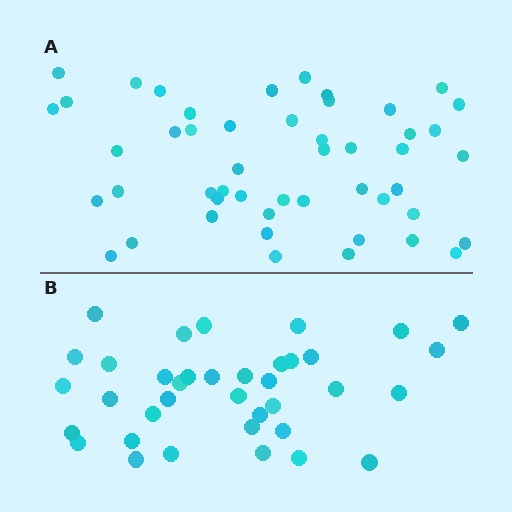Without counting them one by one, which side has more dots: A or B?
Region A (the top region) has more dots.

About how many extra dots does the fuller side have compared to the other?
Region A has roughly 12 or so more dots than region B.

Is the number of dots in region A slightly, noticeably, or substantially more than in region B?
Region A has noticeably more, but not dramatically so. The ratio is roughly 1.3 to 1.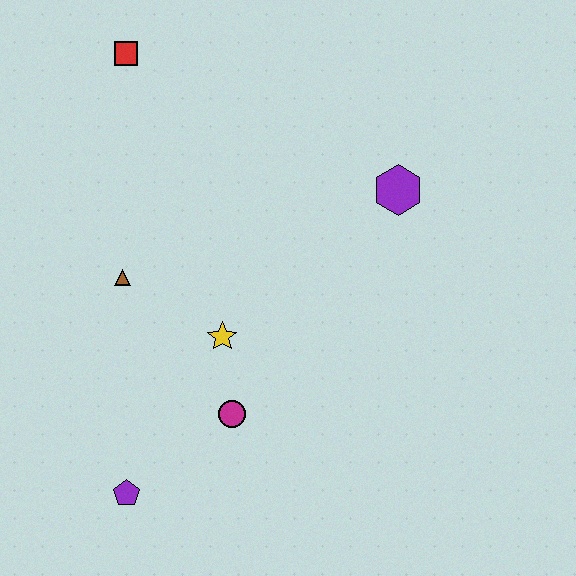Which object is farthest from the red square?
The purple pentagon is farthest from the red square.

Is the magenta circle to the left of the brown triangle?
No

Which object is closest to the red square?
The brown triangle is closest to the red square.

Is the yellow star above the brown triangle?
No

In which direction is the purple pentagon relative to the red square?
The purple pentagon is below the red square.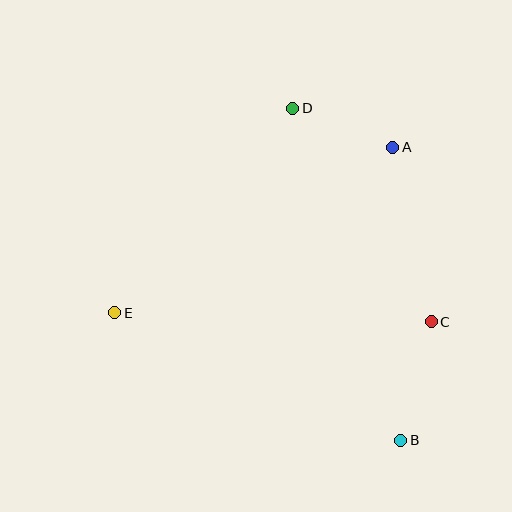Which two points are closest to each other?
Points A and D are closest to each other.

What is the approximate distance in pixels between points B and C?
The distance between B and C is approximately 123 pixels.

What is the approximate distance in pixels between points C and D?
The distance between C and D is approximately 254 pixels.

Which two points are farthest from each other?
Points B and D are farthest from each other.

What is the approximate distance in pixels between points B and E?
The distance between B and E is approximately 313 pixels.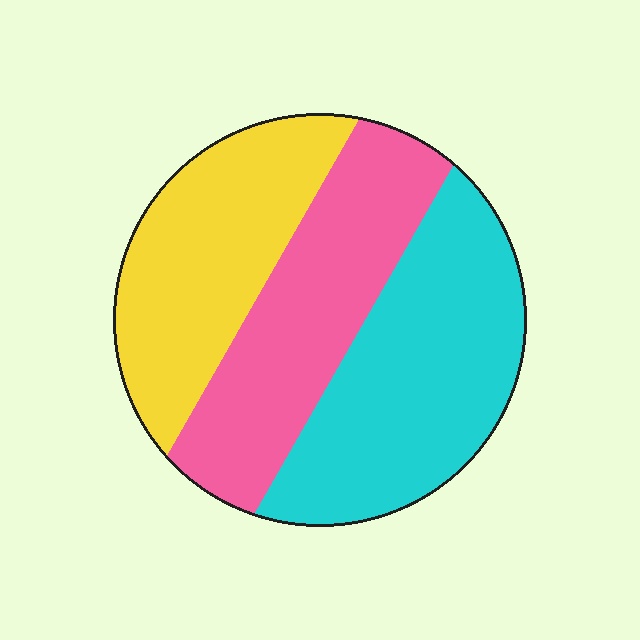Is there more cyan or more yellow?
Cyan.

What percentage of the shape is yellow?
Yellow covers around 30% of the shape.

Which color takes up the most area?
Cyan, at roughly 40%.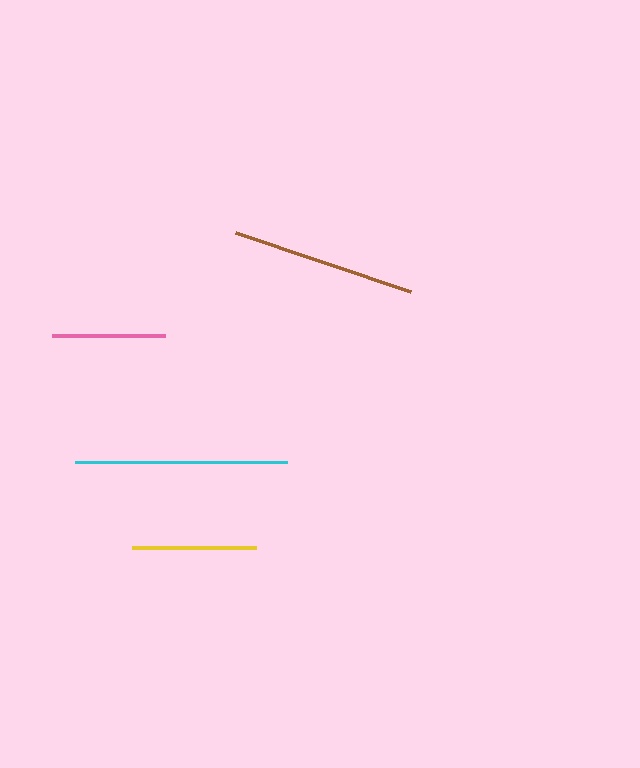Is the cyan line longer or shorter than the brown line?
The cyan line is longer than the brown line.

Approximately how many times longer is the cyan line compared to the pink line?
The cyan line is approximately 1.9 times the length of the pink line.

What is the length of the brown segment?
The brown segment is approximately 185 pixels long.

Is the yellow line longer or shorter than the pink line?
The yellow line is longer than the pink line.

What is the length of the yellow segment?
The yellow segment is approximately 124 pixels long.